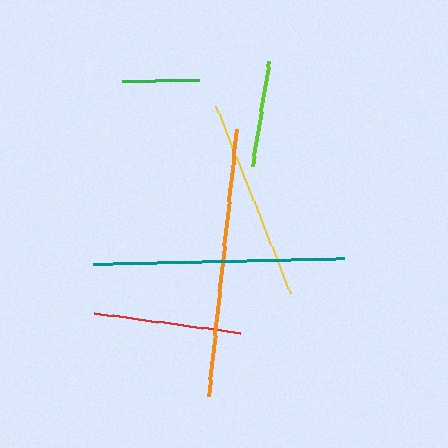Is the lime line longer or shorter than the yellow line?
The yellow line is longer than the lime line.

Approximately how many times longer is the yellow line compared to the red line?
The yellow line is approximately 1.4 times the length of the red line.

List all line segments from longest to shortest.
From longest to shortest: orange, teal, yellow, red, lime, green.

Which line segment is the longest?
The orange line is the longest at approximately 270 pixels.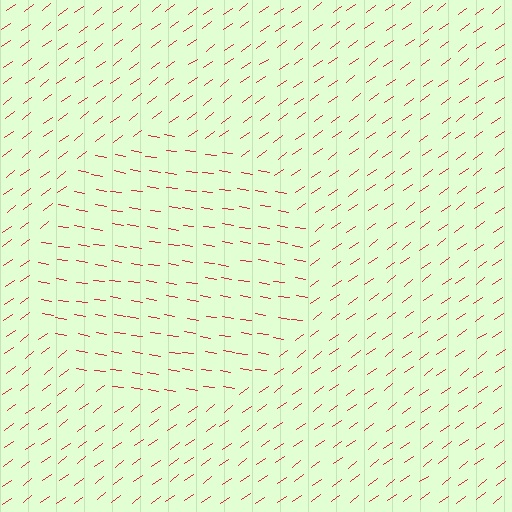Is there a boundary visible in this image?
Yes, there is a texture boundary formed by a change in line orientation.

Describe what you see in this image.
The image is filled with small red line segments. A circle region in the image has lines oriented differently from the surrounding lines, creating a visible texture boundary.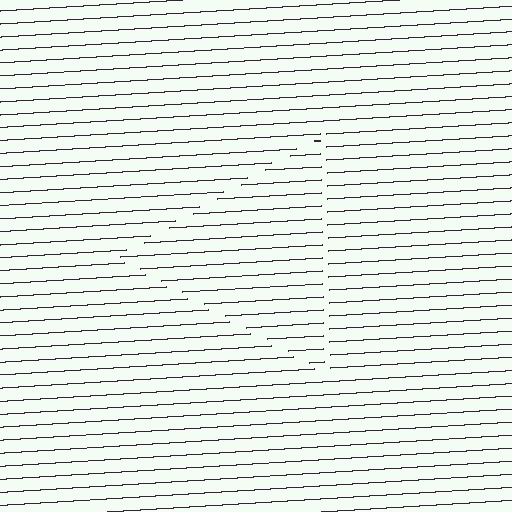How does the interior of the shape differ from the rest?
The interior of the shape contains the same grating, shifted by half a period — the contour is defined by the phase discontinuity where line-ends from the inner and outer gratings abut.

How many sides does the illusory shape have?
3 sides — the line-ends trace a triangle.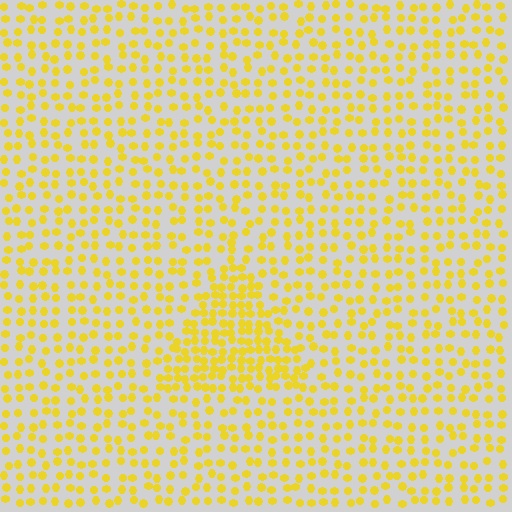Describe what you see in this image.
The image contains small yellow elements arranged at two different densities. A triangle-shaped region is visible where the elements are more densely packed than the surrounding area.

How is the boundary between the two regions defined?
The boundary is defined by a change in element density (approximately 1.9x ratio). All elements are the same color, size, and shape.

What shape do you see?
I see a triangle.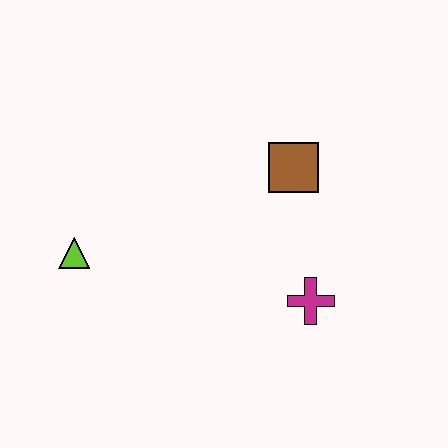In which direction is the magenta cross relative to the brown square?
The magenta cross is below the brown square.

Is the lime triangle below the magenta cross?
No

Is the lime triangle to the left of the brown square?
Yes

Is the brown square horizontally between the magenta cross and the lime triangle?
Yes